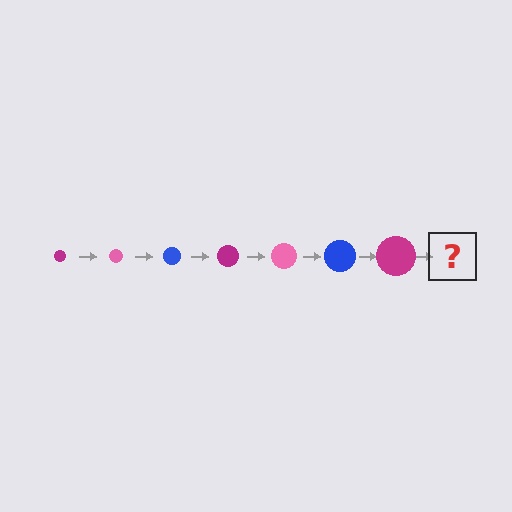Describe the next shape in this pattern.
It should be a pink circle, larger than the previous one.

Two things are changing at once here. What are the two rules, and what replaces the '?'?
The two rules are that the circle grows larger each step and the color cycles through magenta, pink, and blue. The '?' should be a pink circle, larger than the previous one.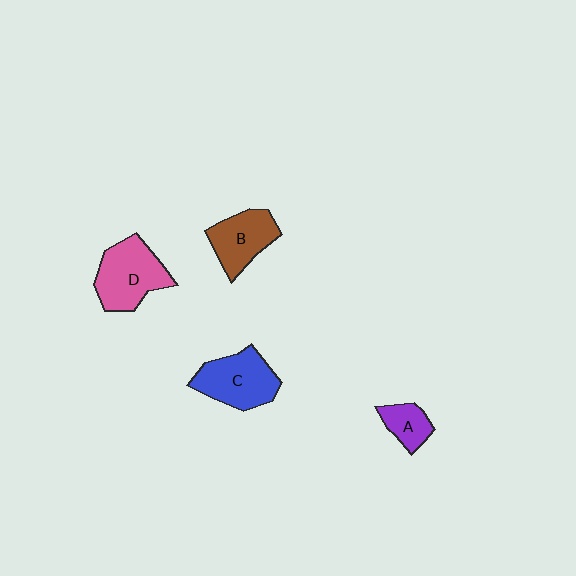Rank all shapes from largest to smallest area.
From largest to smallest: D (pink), C (blue), B (brown), A (purple).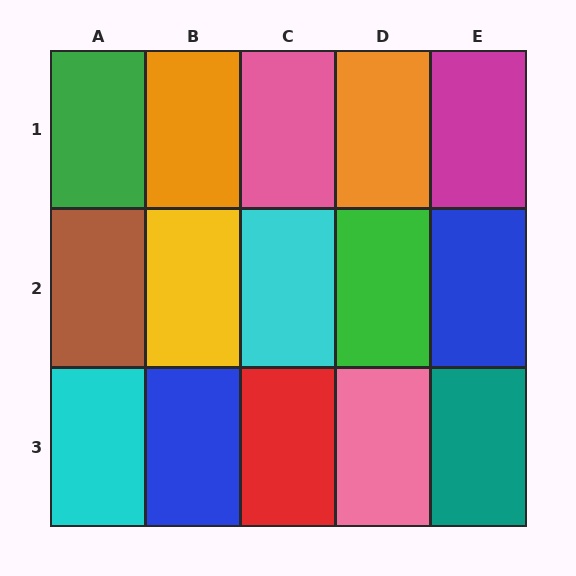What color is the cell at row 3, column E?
Teal.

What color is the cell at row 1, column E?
Magenta.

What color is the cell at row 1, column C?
Pink.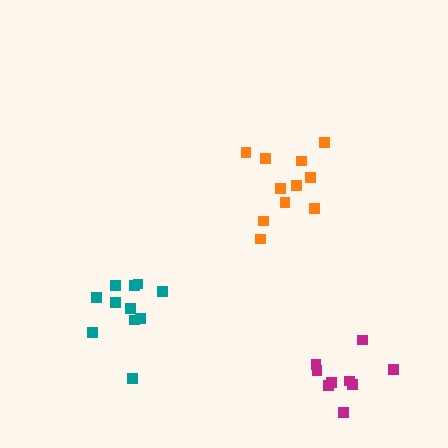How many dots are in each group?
Group 1: 11 dots, Group 2: 11 dots, Group 3: 10 dots (32 total).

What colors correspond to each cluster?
The clusters are colored: orange, teal, magenta.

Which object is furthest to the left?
The teal cluster is leftmost.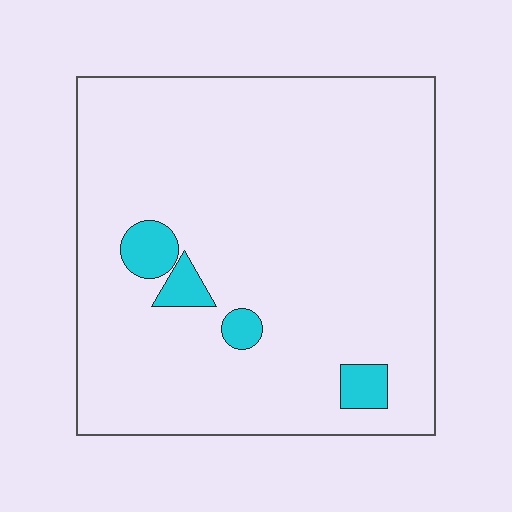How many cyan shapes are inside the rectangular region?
4.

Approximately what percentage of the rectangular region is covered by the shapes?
Approximately 5%.